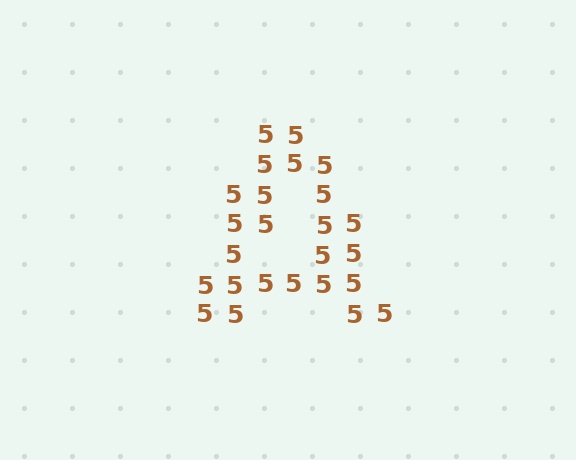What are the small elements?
The small elements are digit 5's.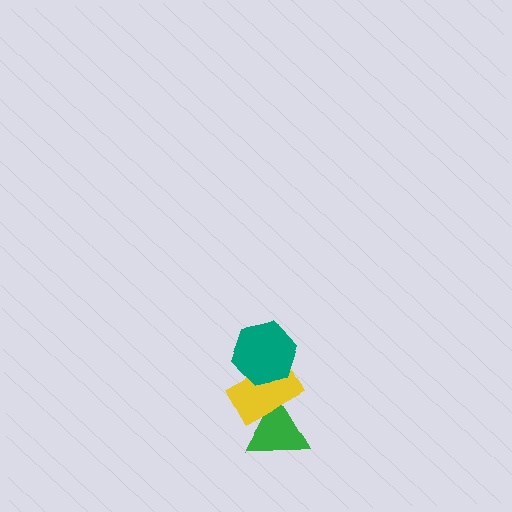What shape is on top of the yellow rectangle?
The teal hexagon is on top of the yellow rectangle.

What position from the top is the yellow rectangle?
The yellow rectangle is 2nd from the top.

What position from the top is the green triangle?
The green triangle is 3rd from the top.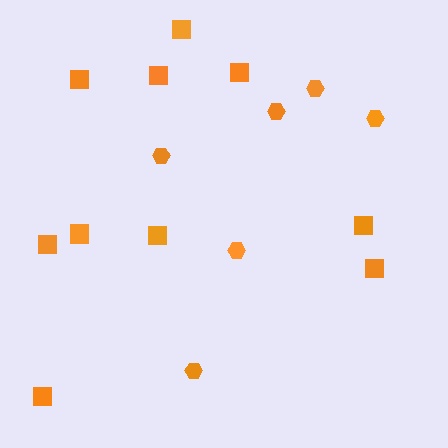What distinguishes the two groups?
There are 2 groups: one group of squares (10) and one group of hexagons (6).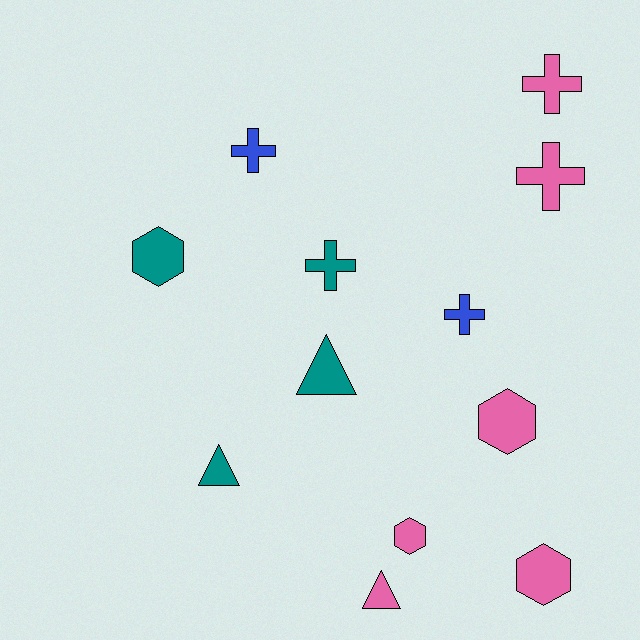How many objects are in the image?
There are 12 objects.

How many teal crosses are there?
There is 1 teal cross.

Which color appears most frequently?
Pink, with 6 objects.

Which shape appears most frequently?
Cross, with 5 objects.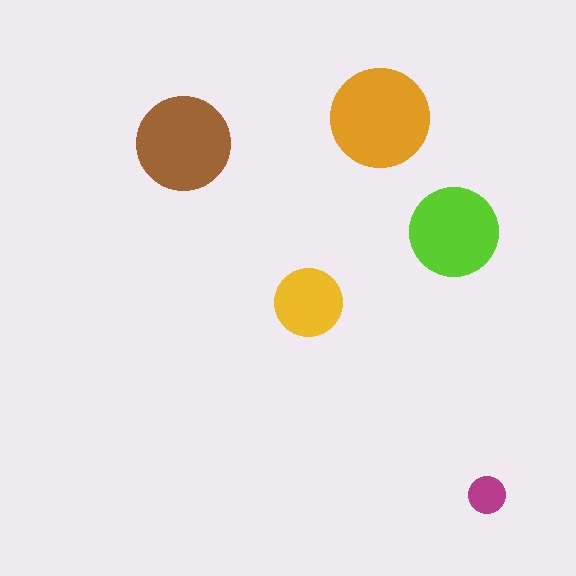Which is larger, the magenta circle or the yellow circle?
The yellow one.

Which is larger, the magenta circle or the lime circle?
The lime one.